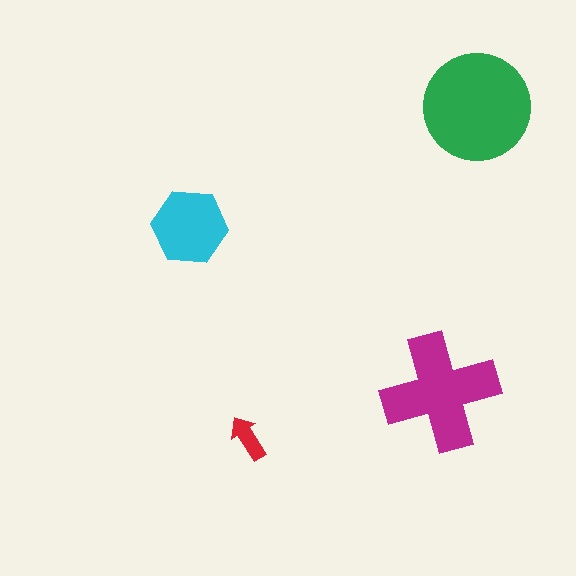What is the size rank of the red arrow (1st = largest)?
4th.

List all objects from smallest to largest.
The red arrow, the cyan hexagon, the magenta cross, the green circle.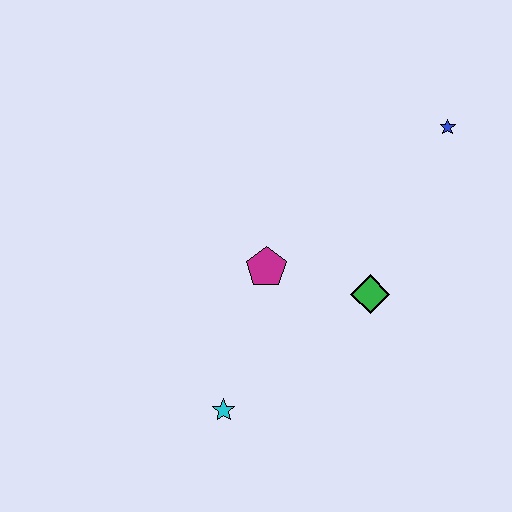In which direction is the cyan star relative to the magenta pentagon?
The cyan star is below the magenta pentagon.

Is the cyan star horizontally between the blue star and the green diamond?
No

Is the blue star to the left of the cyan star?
No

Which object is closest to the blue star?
The green diamond is closest to the blue star.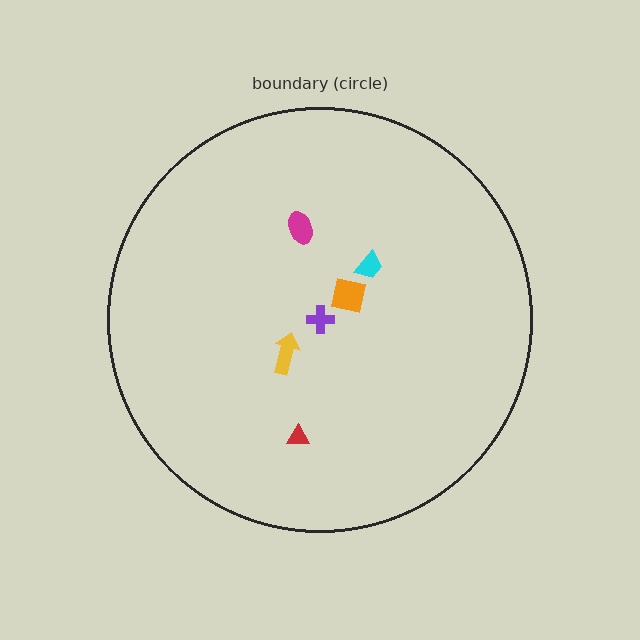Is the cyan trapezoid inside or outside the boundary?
Inside.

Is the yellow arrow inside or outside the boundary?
Inside.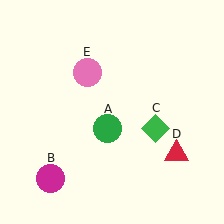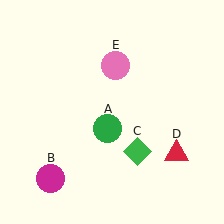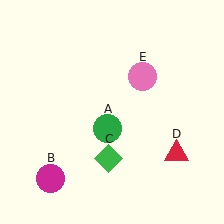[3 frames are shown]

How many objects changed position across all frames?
2 objects changed position: green diamond (object C), pink circle (object E).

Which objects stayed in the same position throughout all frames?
Green circle (object A) and magenta circle (object B) and red triangle (object D) remained stationary.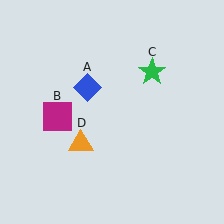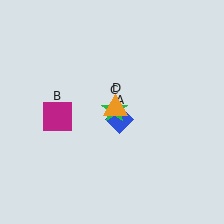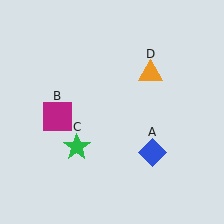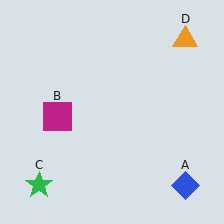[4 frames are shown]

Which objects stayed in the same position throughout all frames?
Magenta square (object B) remained stationary.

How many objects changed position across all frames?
3 objects changed position: blue diamond (object A), green star (object C), orange triangle (object D).